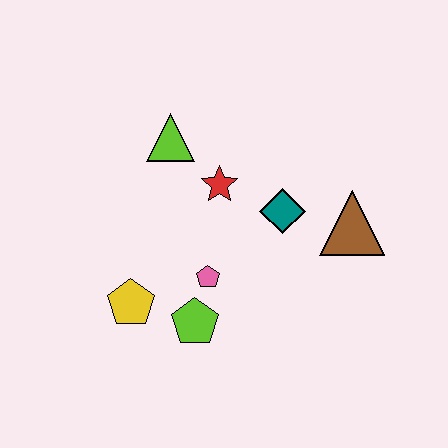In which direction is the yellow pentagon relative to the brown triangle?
The yellow pentagon is to the left of the brown triangle.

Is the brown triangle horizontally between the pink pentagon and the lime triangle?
No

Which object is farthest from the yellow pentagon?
The brown triangle is farthest from the yellow pentagon.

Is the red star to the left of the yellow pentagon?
No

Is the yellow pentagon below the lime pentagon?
No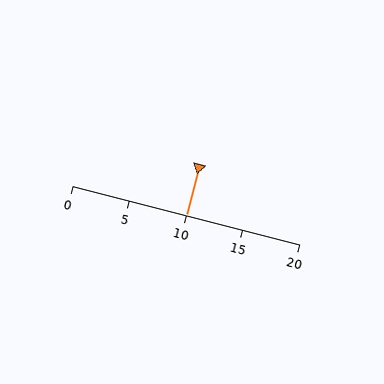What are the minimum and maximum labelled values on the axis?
The axis runs from 0 to 20.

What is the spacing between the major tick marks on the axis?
The major ticks are spaced 5 apart.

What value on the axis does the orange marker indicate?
The marker indicates approximately 10.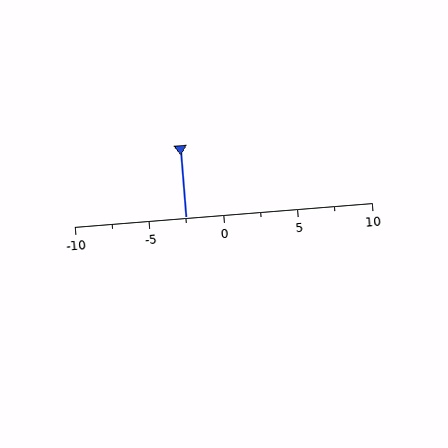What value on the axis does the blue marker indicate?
The marker indicates approximately -2.5.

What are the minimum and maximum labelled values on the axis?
The axis runs from -10 to 10.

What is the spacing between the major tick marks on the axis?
The major ticks are spaced 5 apart.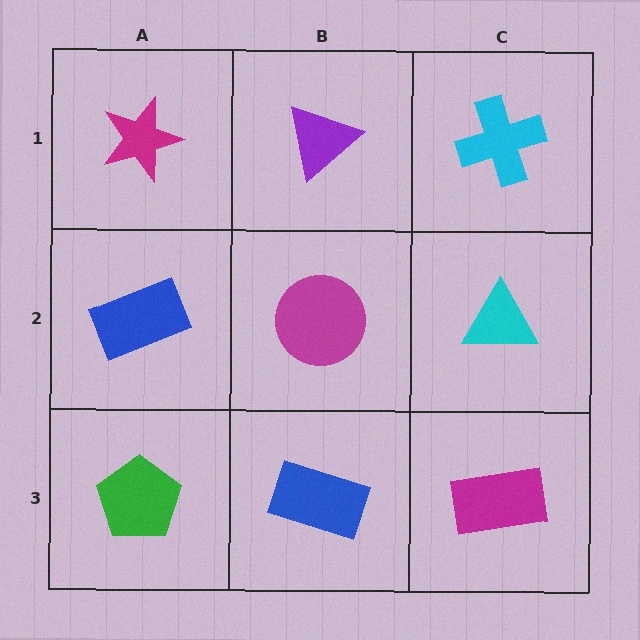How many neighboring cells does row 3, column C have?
2.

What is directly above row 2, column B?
A purple triangle.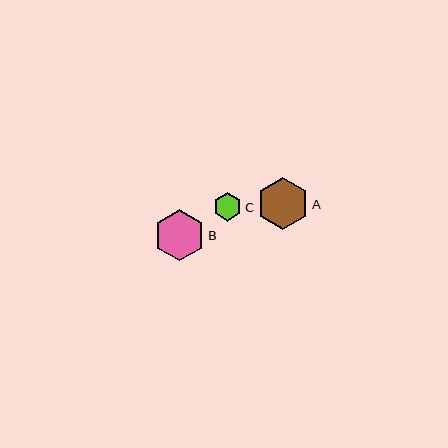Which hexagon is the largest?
Hexagon A is the largest with a size of approximately 52 pixels.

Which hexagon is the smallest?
Hexagon C is the smallest with a size of approximately 28 pixels.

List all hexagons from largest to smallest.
From largest to smallest: A, B, C.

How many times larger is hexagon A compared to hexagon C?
Hexagon A is approximately 1.8 times the size of hexagon C.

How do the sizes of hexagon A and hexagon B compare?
Hexagon A and hexagon B are approximately the same size.